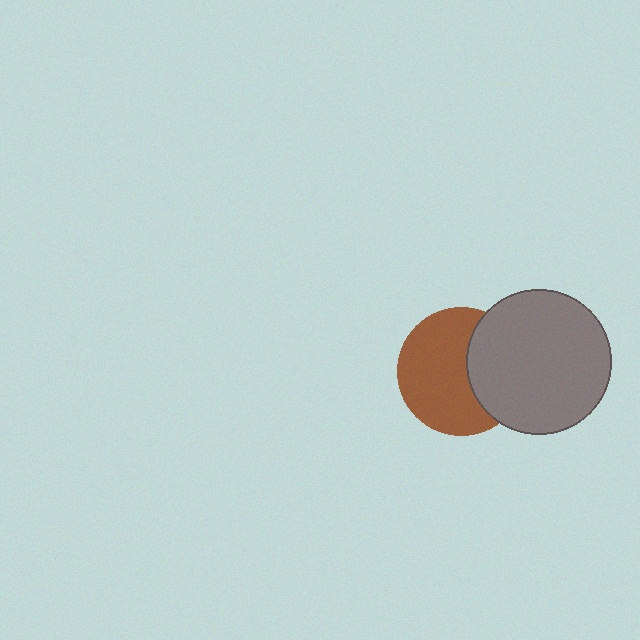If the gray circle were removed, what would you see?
You would see the complete brown circle.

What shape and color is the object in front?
The object in front is a gray circle.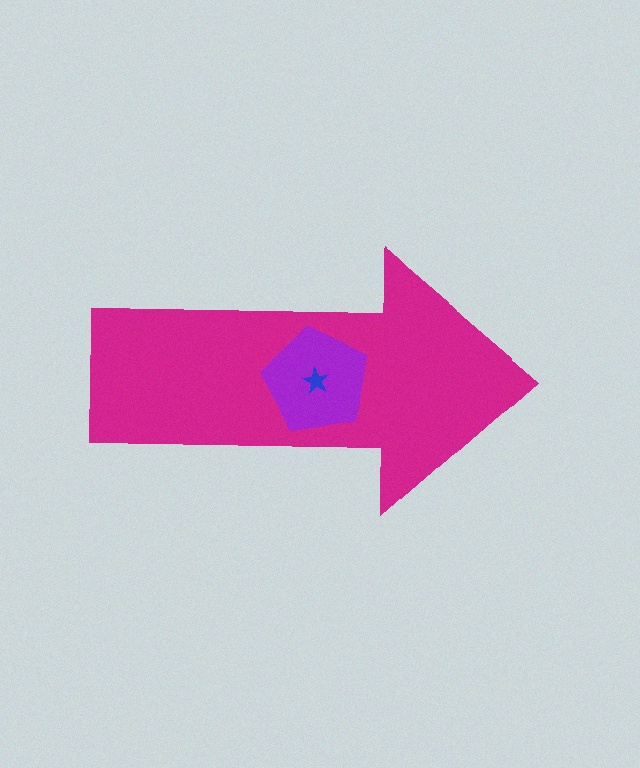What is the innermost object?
The blue star.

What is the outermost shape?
The magenta arrow.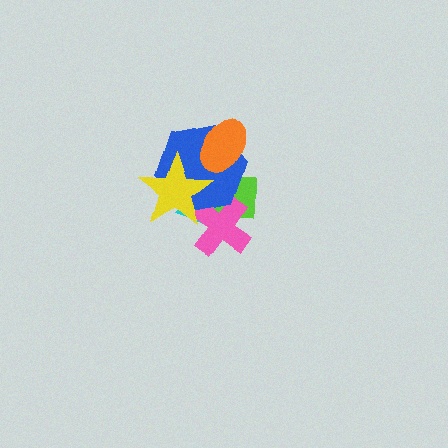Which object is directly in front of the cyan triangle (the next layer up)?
The lime square is directly in front of the cyan triangle.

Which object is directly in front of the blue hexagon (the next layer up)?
The yellow star is directly in front of the blue hexagon.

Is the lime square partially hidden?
Yes, it is partially covered by another shape.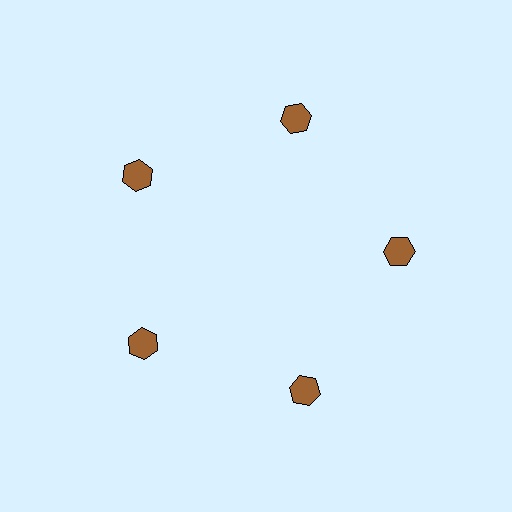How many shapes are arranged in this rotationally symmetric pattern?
There are 5 shapes, arranged in 5 groups of 1.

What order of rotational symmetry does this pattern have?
This pattern has 5-fold rotational symmetry.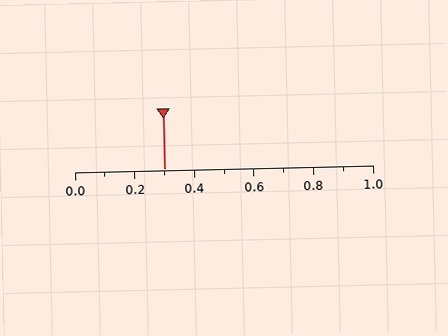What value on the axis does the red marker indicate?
The marker indicates approximately 0.3.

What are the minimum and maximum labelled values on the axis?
The axis runs from 0.0 to 1.0.